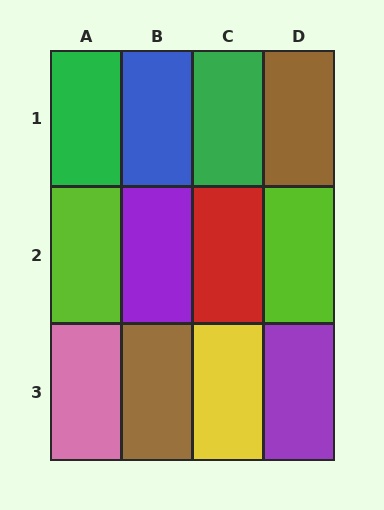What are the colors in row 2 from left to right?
Lime, purple, red, lime.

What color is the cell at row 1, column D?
Brown.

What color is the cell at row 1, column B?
Blue.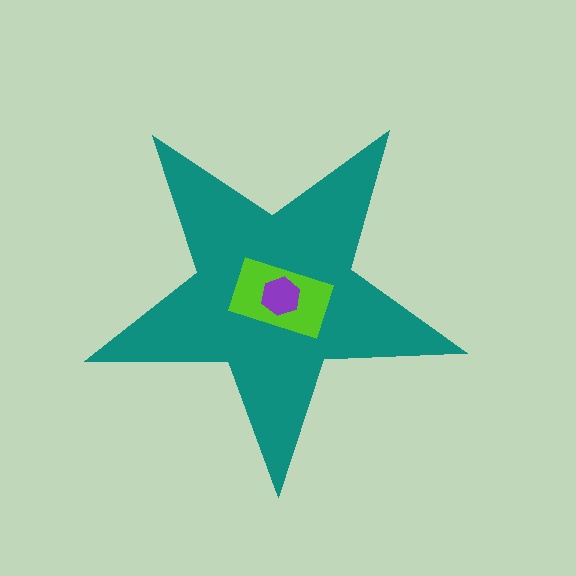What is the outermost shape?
The teal star.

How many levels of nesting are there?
3.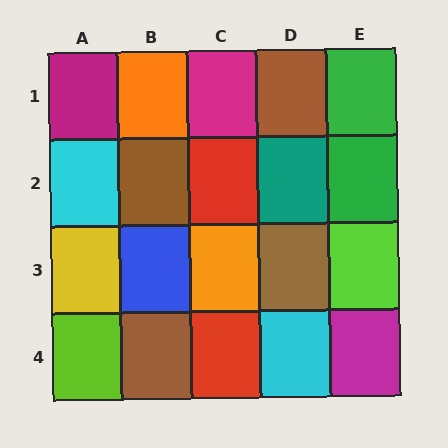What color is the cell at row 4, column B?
Brown.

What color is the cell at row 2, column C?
Red.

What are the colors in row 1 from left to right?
Magenta, orange, magenta, brown, green.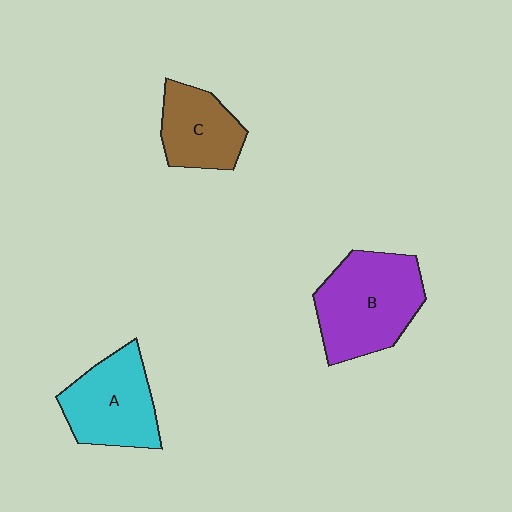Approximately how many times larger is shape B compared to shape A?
Approximately 1.2 times.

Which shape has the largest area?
Shape B (purple).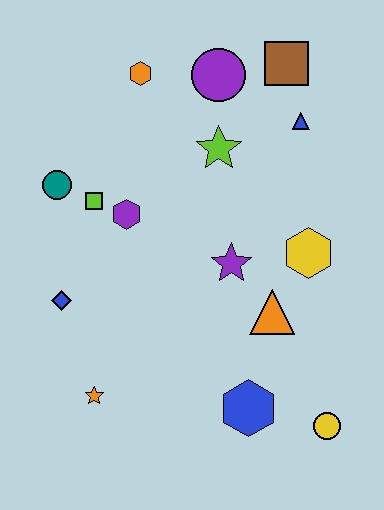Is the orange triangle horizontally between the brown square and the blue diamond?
Yes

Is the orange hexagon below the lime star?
No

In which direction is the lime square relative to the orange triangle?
The lime square is to the left of the orange triangle.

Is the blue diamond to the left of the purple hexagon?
Yes